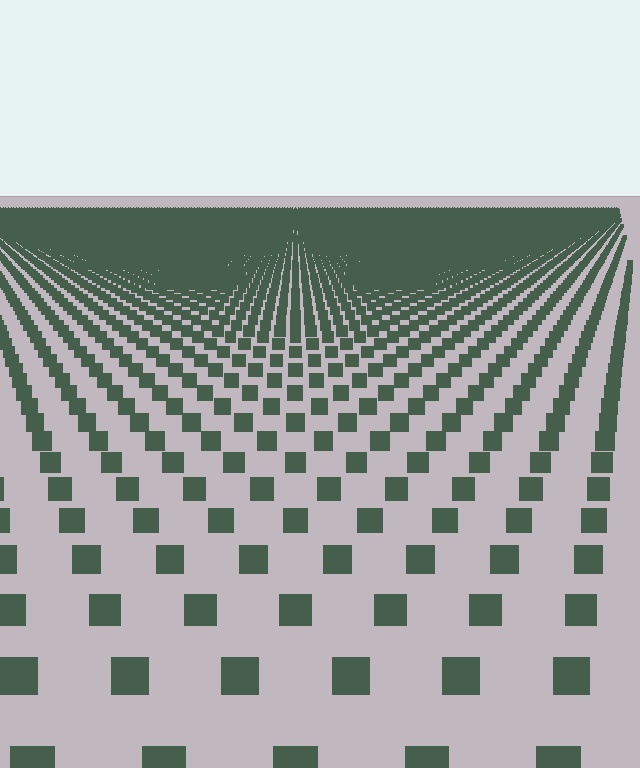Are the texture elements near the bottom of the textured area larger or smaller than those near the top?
Larger. Near the bottom, elements are closer to the viewer and appear at a bigger on-screen size.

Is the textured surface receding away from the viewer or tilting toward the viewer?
The surface is receding away from the viewer. Texture elements get smaller and denser toward the top.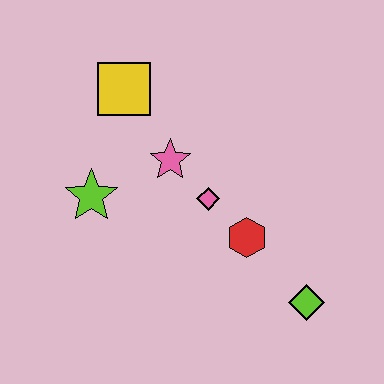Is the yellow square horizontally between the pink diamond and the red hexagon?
No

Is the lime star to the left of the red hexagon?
Yes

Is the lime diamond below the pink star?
Yes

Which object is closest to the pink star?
The pink diamond is closest to the pink star.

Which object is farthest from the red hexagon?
The yellow square is farthest from the red hexagon.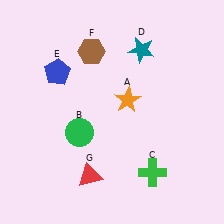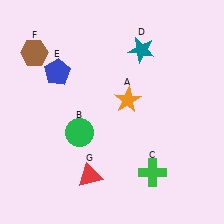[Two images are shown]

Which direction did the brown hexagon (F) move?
The brown hexagon (F) moved left.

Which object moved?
The brown hexagon (F) moved left.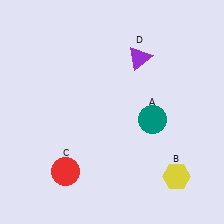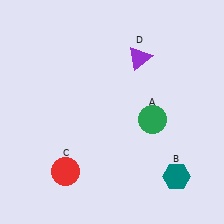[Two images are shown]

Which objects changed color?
A changed from teal to green. B changed from yellow to teal.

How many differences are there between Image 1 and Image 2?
There are 2 differences between the two images.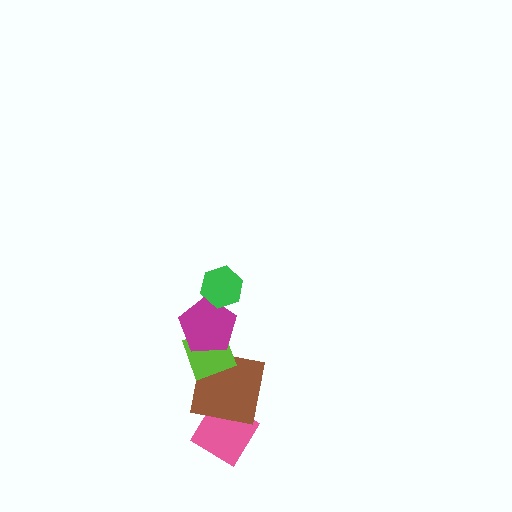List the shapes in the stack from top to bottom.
From top to bottom: the green hexagon, the magenta pentagon, the lime diamond, the brown square, the pink diamond.